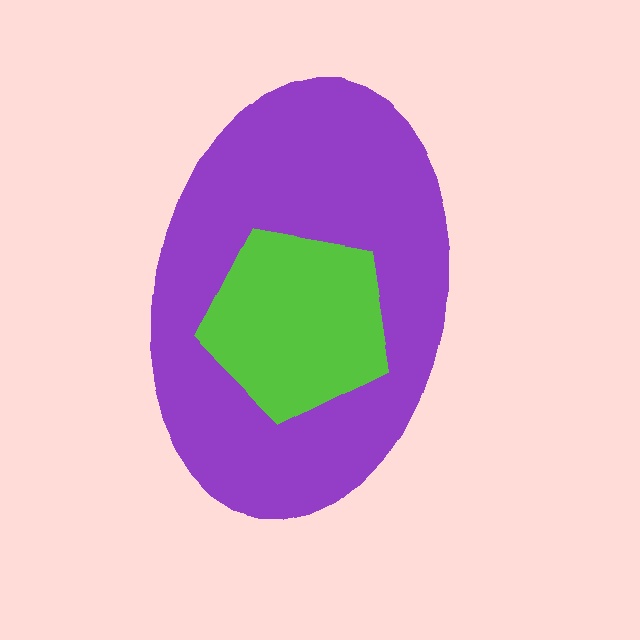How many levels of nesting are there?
2.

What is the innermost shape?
The lime pentagon.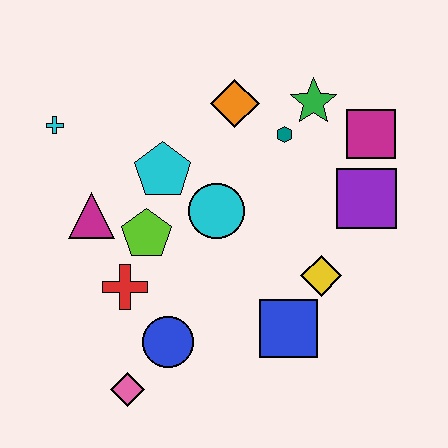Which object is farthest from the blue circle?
The magenta square is farthest from the blue circle.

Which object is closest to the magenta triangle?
The lime pentagon is closest to the magenta triangle.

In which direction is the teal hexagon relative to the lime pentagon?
The teal hexagon is to the right of the lime pentagon.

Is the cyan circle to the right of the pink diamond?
Yes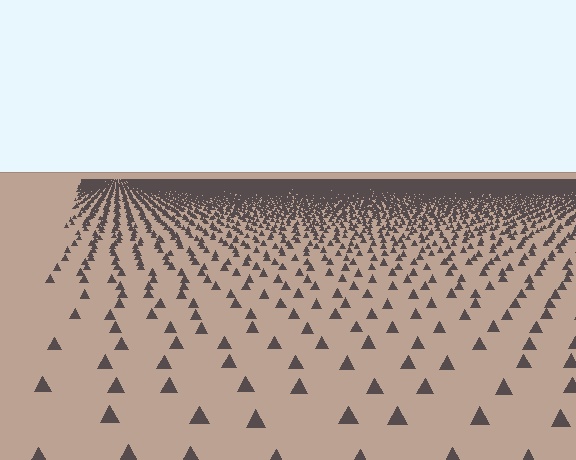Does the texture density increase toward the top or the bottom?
Density increases toward the top.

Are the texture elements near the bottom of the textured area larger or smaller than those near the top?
Larger. Near the bottom, elements are closer to the viewer and appear at a bigger on-screen size.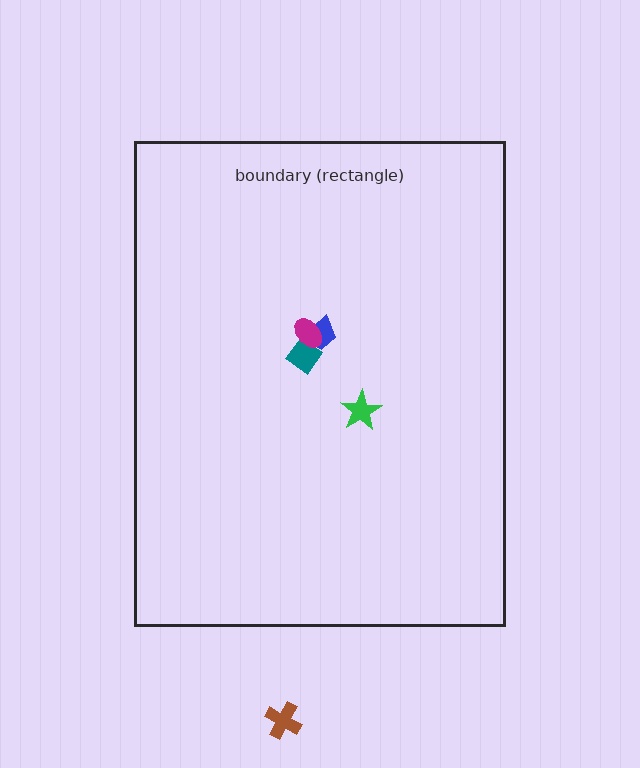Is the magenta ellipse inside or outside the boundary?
Inside.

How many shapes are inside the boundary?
4 inside, 1 outside.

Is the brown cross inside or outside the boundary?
Outside.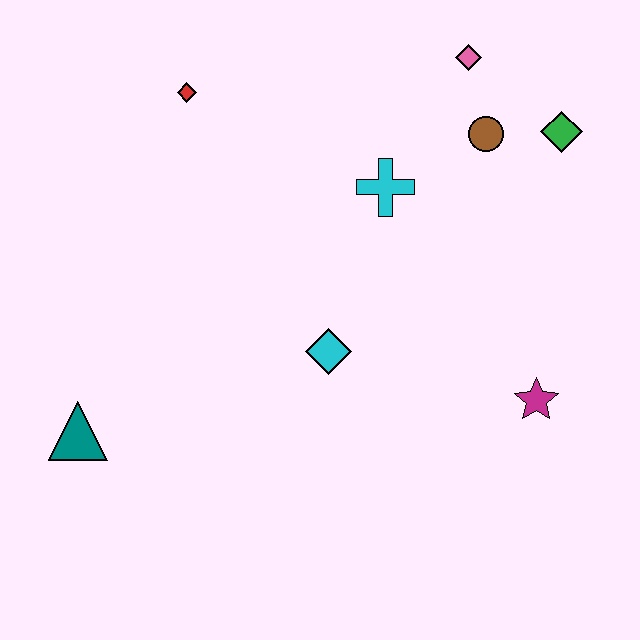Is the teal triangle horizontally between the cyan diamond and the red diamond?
No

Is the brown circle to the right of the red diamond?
Yes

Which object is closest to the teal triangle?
The cyan diamond is closest to the teal triangle.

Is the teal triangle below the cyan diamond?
Yes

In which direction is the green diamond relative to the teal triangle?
The green diamond is to the right of the teal triangle.